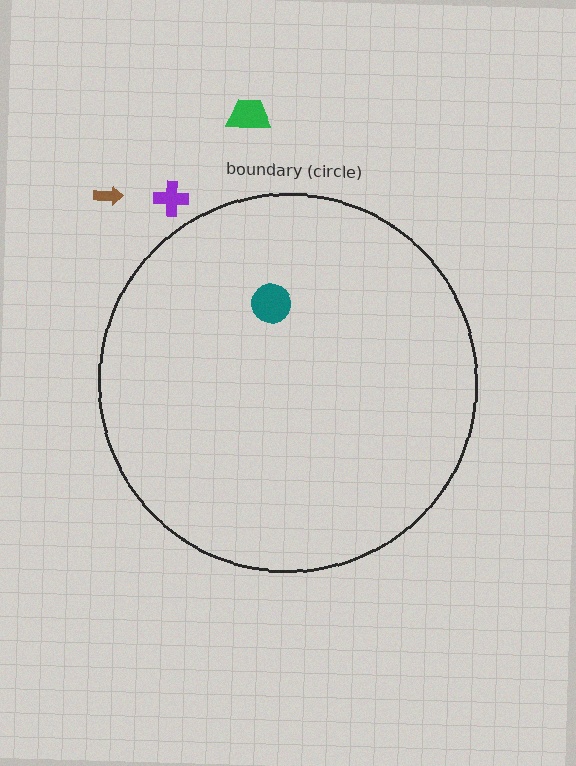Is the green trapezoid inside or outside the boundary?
Outside.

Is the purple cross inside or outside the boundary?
Outside.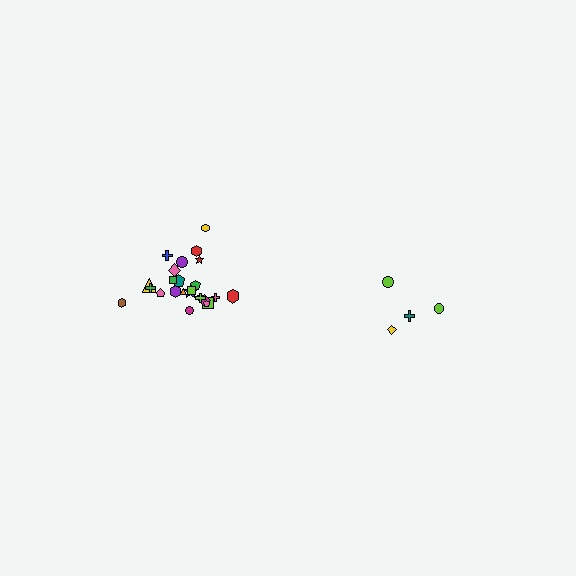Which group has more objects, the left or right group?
The left group.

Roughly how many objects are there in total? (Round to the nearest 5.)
Roughly 30 objects in total.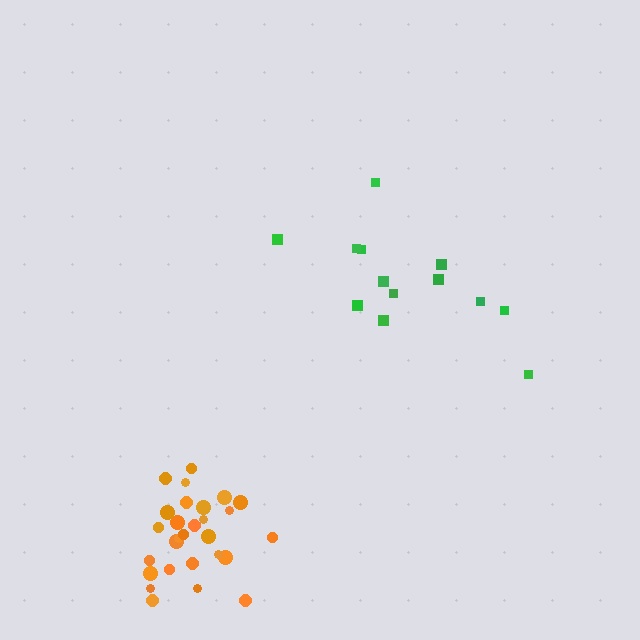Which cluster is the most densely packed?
Orange.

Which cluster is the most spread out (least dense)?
Green.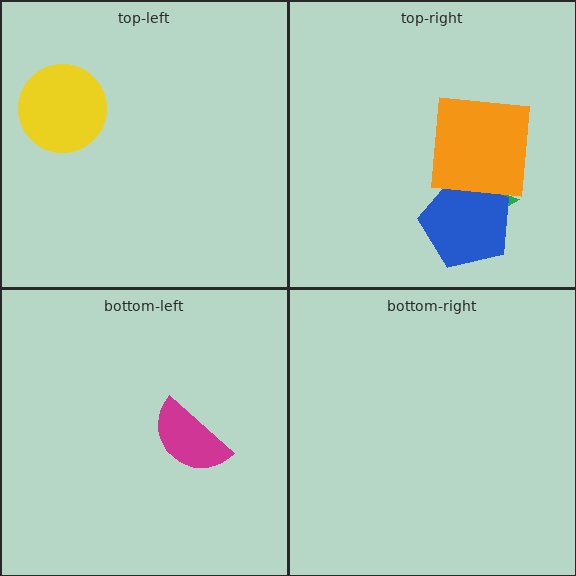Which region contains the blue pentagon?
The top-right region.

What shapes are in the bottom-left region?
The magenta semicircle.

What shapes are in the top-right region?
The green arrow, the blue pentagon, the orange square.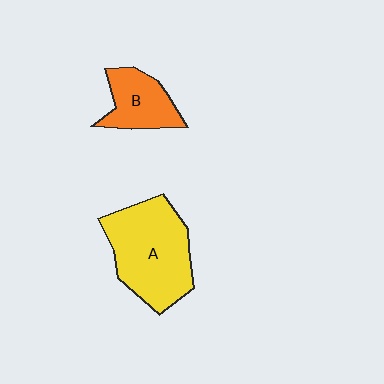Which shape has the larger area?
Shape A (yellow).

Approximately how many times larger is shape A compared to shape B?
Approximately 2.0 times.